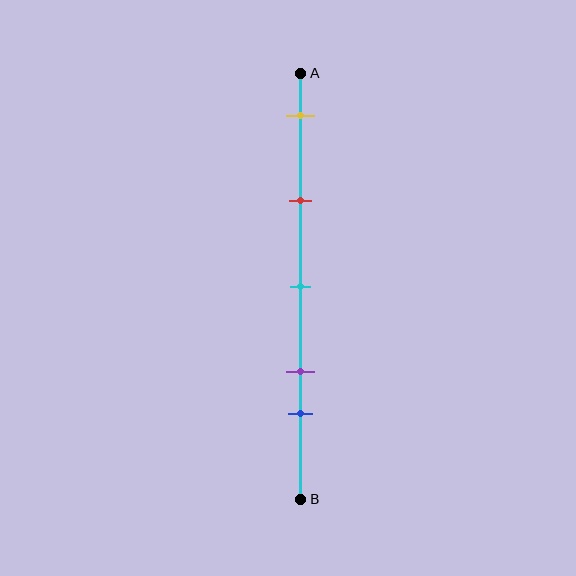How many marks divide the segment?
There are 5 marks dividing the segment.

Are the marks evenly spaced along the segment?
No, the marks are not evenly spaced.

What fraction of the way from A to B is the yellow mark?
The yellow mark is approximately 10% (0.1) of the way from A to B.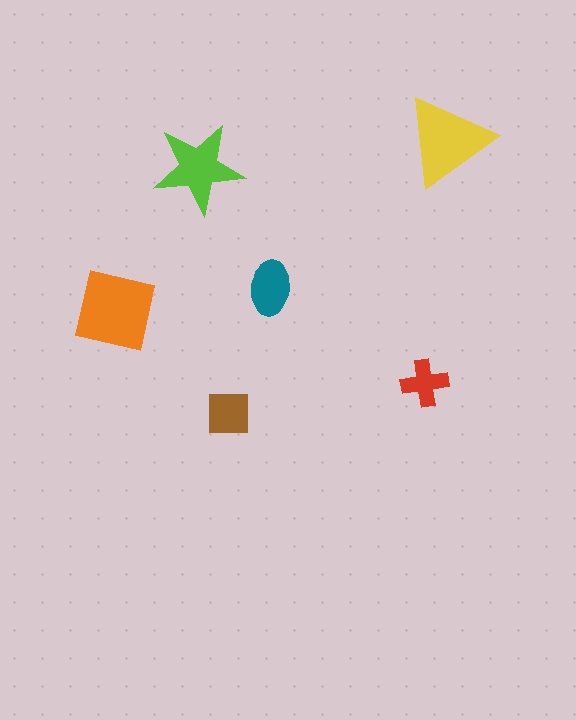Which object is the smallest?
The red cross.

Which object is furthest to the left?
The orange square is leftmost.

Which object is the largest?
The orange square.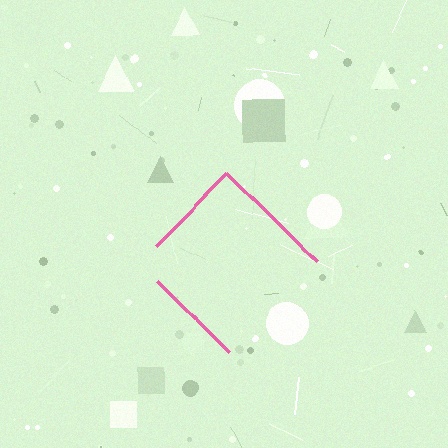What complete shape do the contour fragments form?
The contour fragments form a diamond.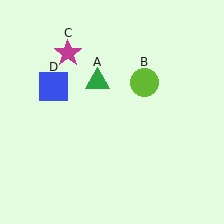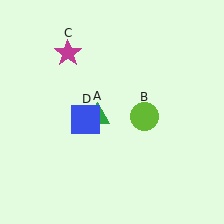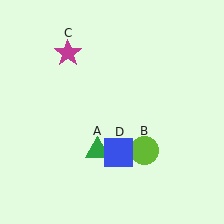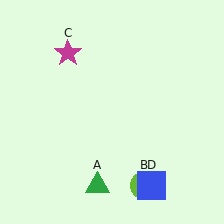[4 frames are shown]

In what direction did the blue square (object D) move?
The blue square (object D) moved down and to the right.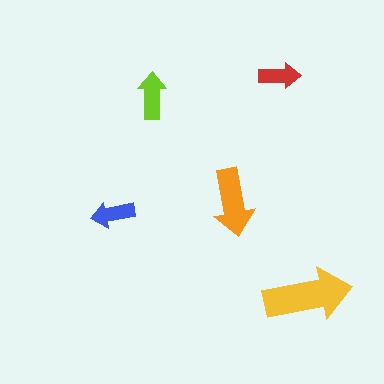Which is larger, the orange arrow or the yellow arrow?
The yellow one.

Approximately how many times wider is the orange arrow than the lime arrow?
About 1.5 times wider.